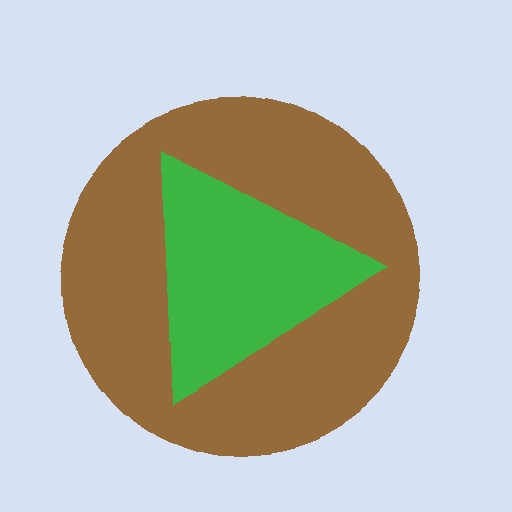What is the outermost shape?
The brown circle.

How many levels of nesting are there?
2.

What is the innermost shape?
The green triangle.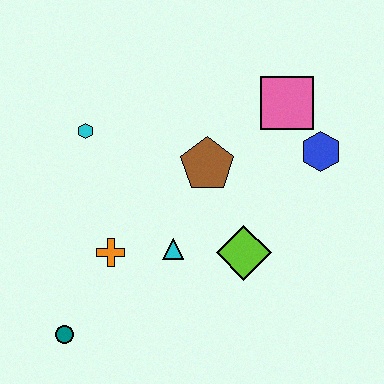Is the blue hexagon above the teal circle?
Yes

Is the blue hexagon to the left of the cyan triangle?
No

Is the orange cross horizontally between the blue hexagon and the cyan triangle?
No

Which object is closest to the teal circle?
The orange cross is closest to the teal circle.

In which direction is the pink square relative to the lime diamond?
The pink square is above the lime diamond.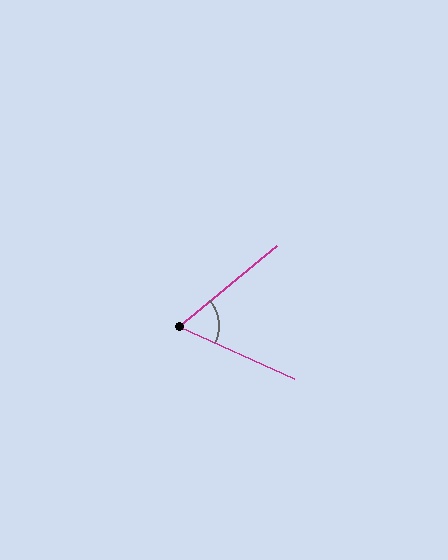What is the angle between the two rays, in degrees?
Approximately 64 degrees.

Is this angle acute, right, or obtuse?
It is acute.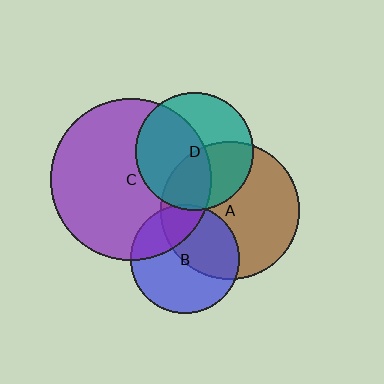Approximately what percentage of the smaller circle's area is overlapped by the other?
Approximately 40%.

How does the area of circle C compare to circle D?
Approximately 1.9 times.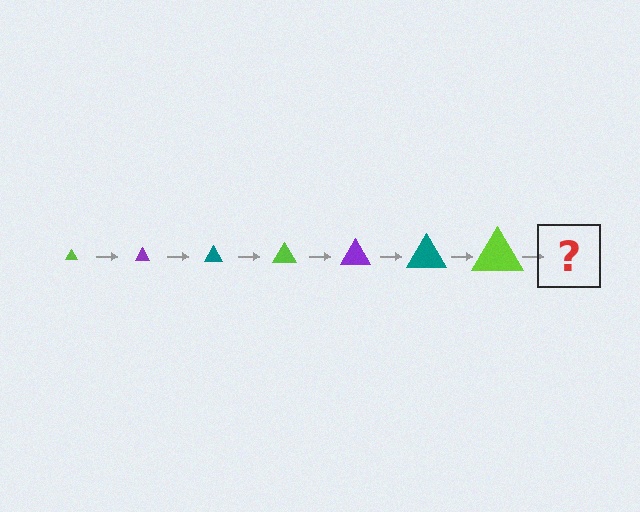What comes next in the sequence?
The next element should be a purple triangle, larger than the previous one.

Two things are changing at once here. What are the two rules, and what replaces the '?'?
The two rules are that the triangle grows larger each step and the color cycles through lime, purple, and teal. The '?' should be a purple triangle, larger than the previous one.